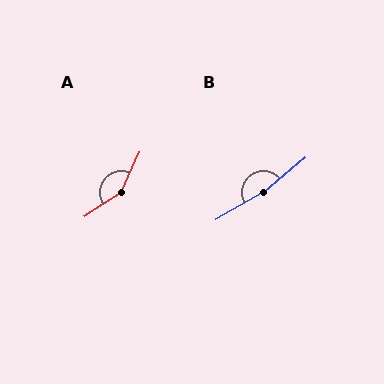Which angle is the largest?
B, at approximately 170 degrees.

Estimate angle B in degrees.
Approximately 170 degrees.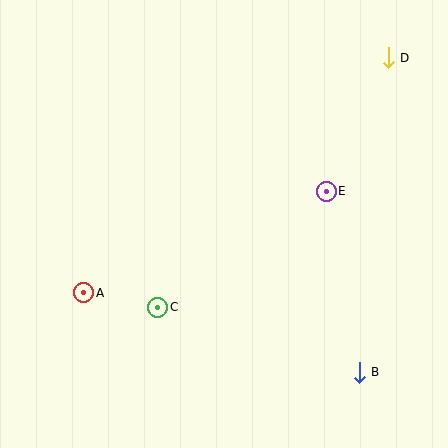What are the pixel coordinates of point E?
Point E is at (326, 191).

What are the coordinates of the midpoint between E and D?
The midpoint between E and D is at (357, 125).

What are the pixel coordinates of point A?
Point A is at (84, 293).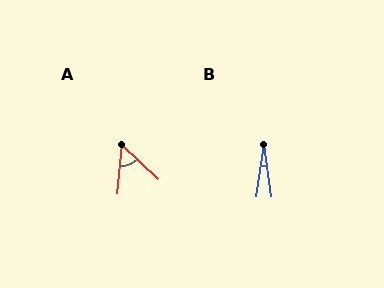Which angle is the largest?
A, at approximately 52 degrees.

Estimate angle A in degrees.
Approximately 52 degrees.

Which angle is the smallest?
B, at approximately 17 degrees.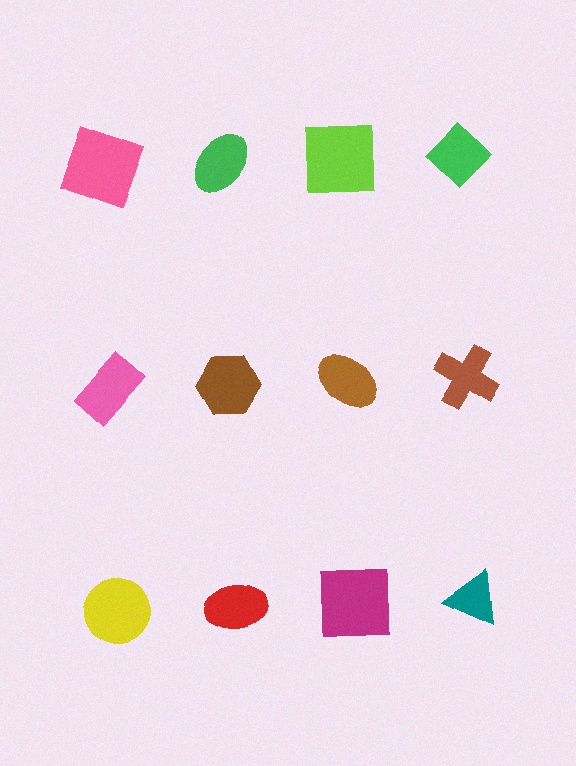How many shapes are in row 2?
4 shapes.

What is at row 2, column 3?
A brown ellipse.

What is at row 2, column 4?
A brown cross.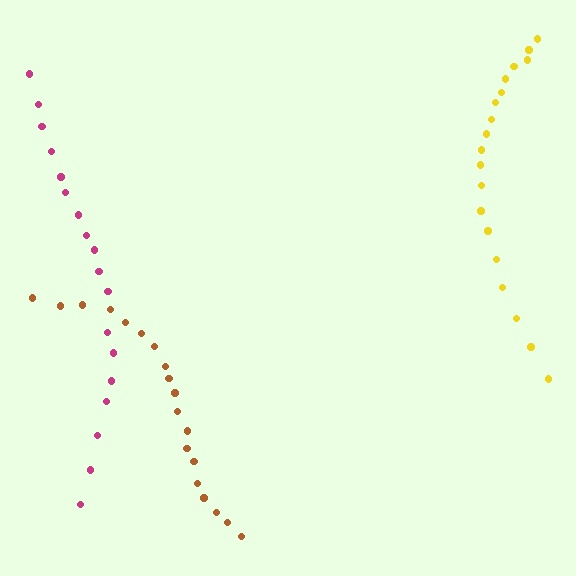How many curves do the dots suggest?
There are 3 distinct paths.